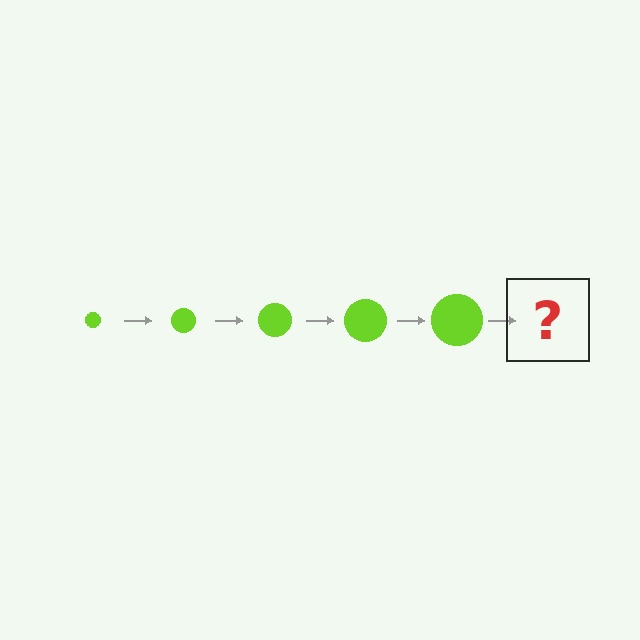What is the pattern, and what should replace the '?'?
The pattern is that the circle gets progressively larger each step. The '?' should be a lime circle, larger than the previous one.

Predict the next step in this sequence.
The next step is a lime circle, larger than the previous one.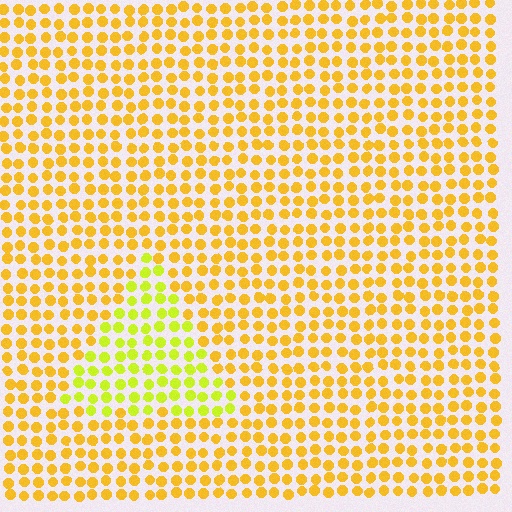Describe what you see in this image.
The image is filled with small yellow elements in a uniform arrangement. A triangle-shaped region is visible where the elements are tinted to a slightly different hue, forming a subtle color boundary.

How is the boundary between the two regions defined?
The boundary is defined purely by a slight shift in hue (about 30 degrees). Spacing, size, and orientation are identical on both sides.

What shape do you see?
I see a triangle.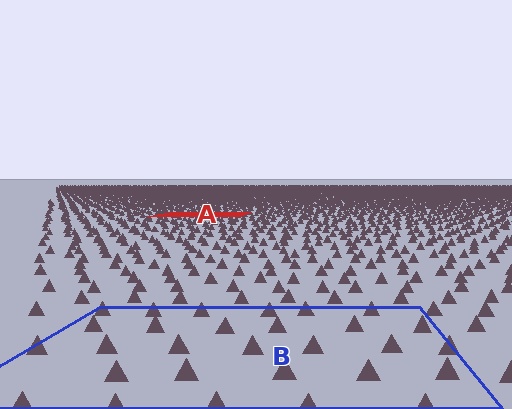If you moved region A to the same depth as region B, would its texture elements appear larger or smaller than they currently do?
They would appear larger. At a closer depth, the same texture elements are projected at a bigger on-screen size.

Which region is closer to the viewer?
Region B is closer. The texture elements there are larger and more spread out.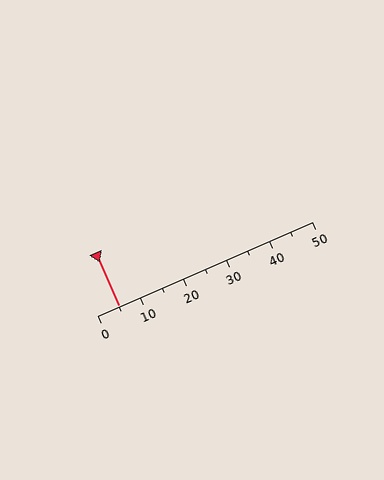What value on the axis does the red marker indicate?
The marker indicates approximately 5.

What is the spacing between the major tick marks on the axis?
The major ticks are spaced 10 apart.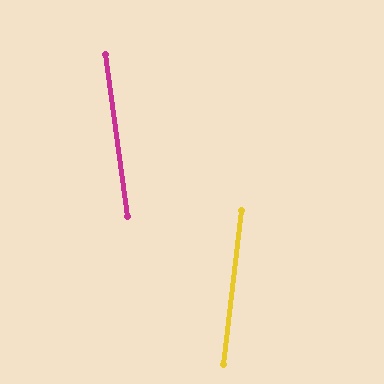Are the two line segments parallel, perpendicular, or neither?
Neither parallel nor perpendicular — they differ by about 14°.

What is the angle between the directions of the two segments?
Approximately 14 degrees.